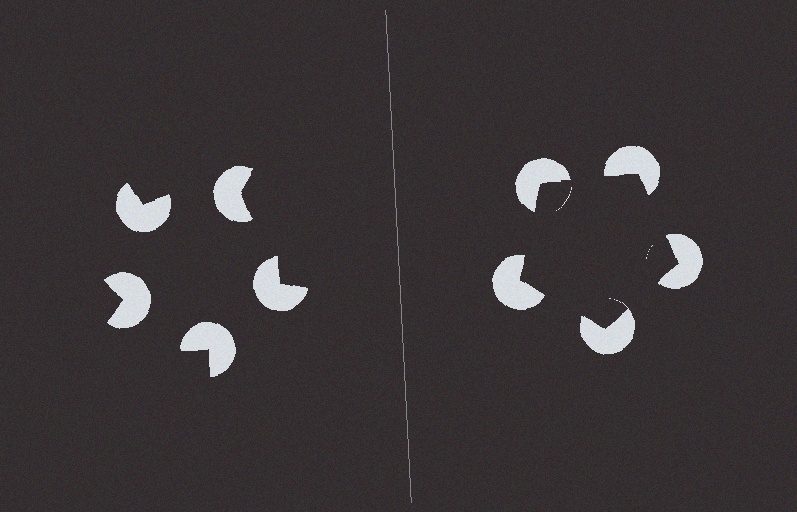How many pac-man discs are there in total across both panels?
10 — 5 on each side.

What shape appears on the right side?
An illusory pentagon.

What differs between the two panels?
The pac-man discs are positioned identically on both sides; only the wedge orientations differ. On the right they align to a pentagon; on the left they are misaligned.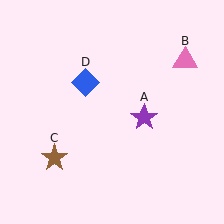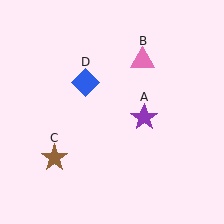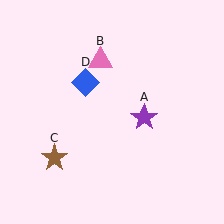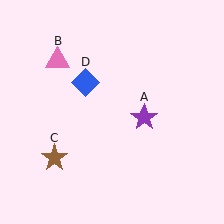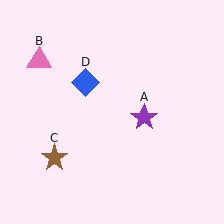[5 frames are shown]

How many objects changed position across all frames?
1 object changed position: pink triangle (object B).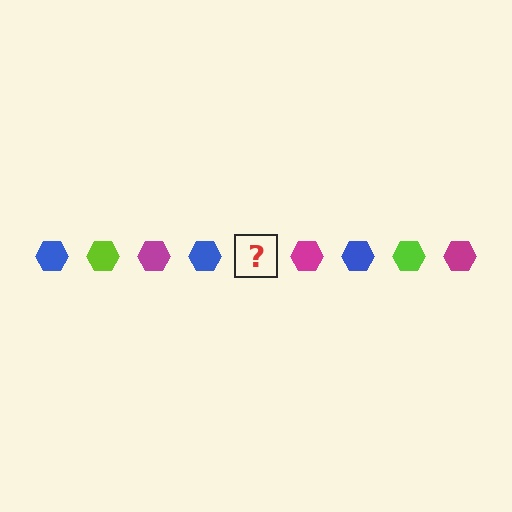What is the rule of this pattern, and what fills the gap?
The rule is that the pattern cycles through blue, lime, magenta hexagons. The gap should be filled with a lime hexagon.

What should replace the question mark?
The question mark should be replaced with a lime hexagon.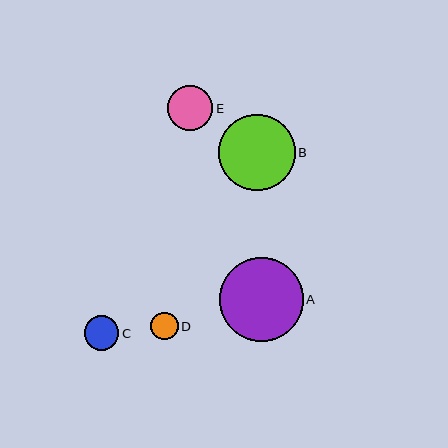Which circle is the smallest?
Circle D is the smallest with a size of approximately 27 pixels.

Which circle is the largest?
Circle A is the largest with a size of approximately 83 pixels.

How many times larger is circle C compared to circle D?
Circle C is approximately 1.3 times the size of circle D.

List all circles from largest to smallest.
From largest to smallest: A, B, E, C, D.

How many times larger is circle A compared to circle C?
Circle A is approximately 2.4 times the size of circle C.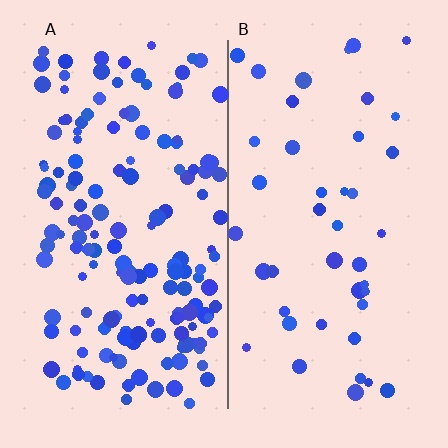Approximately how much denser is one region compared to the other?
Approximately 3.6× — region A over region B.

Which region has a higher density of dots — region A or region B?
A (the left).